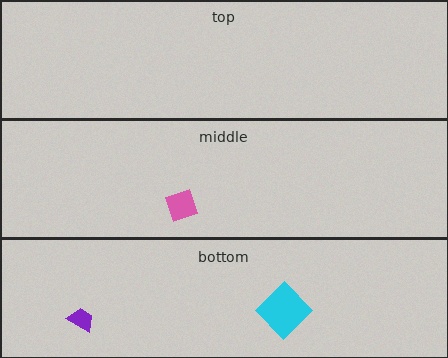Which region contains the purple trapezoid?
The bottom region.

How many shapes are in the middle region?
1.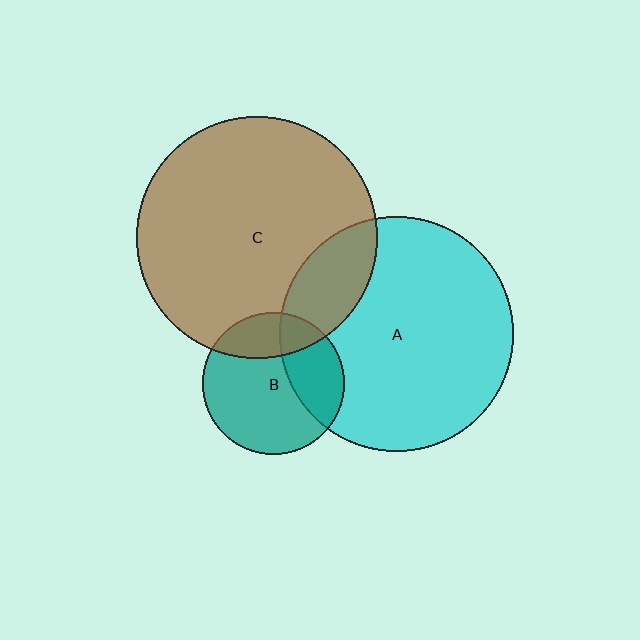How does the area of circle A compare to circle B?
Approximately 2.7 times.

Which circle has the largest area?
Circle C (brown).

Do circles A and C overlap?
Yes.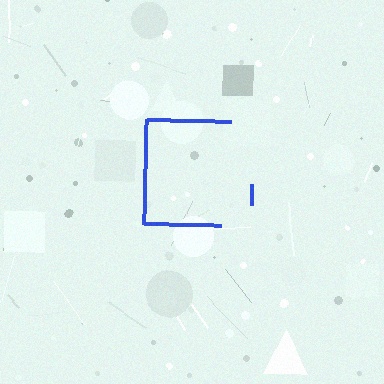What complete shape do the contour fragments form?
The contour fragments form a square.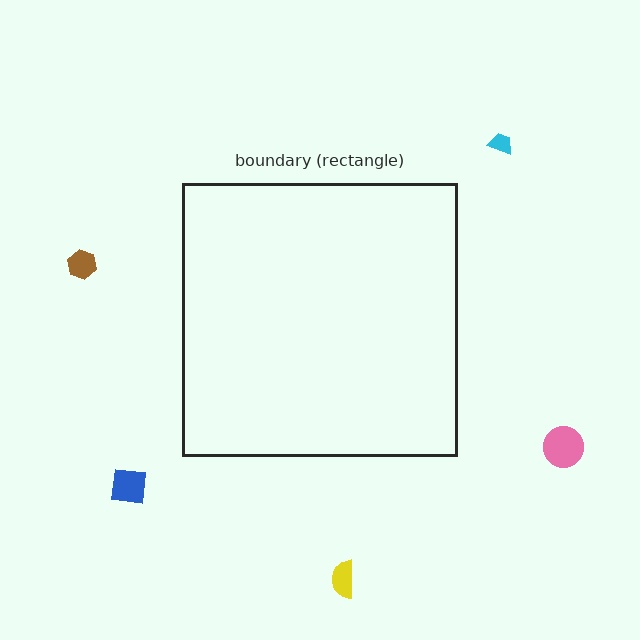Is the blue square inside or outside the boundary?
Outside.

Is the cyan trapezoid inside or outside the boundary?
Outside.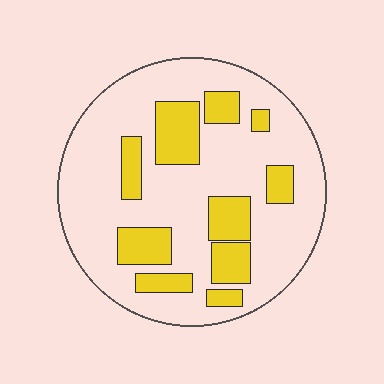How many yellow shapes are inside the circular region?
10.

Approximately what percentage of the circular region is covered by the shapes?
Approximately 25%.